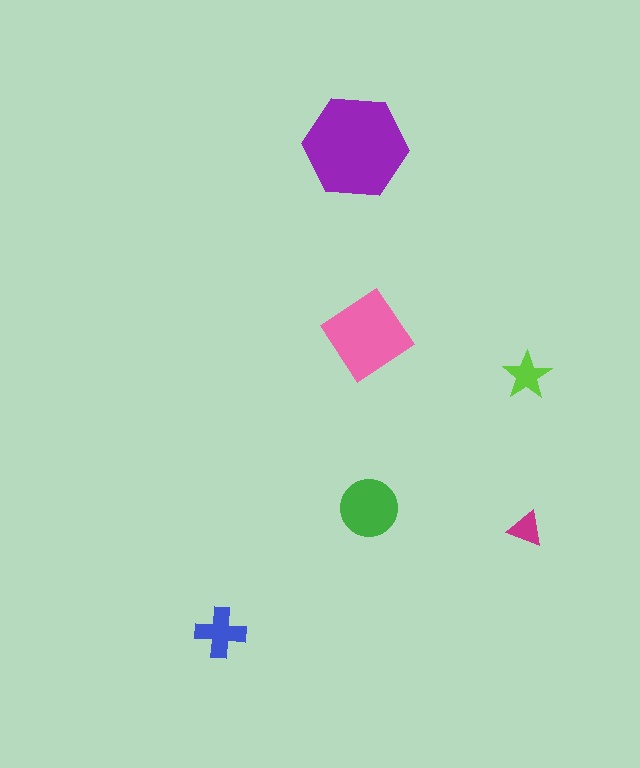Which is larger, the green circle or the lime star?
The green circle.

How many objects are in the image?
There are 6 objects in the image.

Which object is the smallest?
The magenta triangle.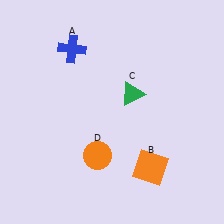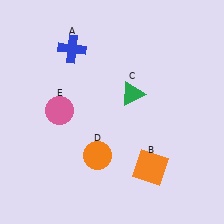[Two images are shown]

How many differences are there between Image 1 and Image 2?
There is 1 difference between the two images.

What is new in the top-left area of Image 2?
A pink circle (E) was added in the top-left area of Image 2.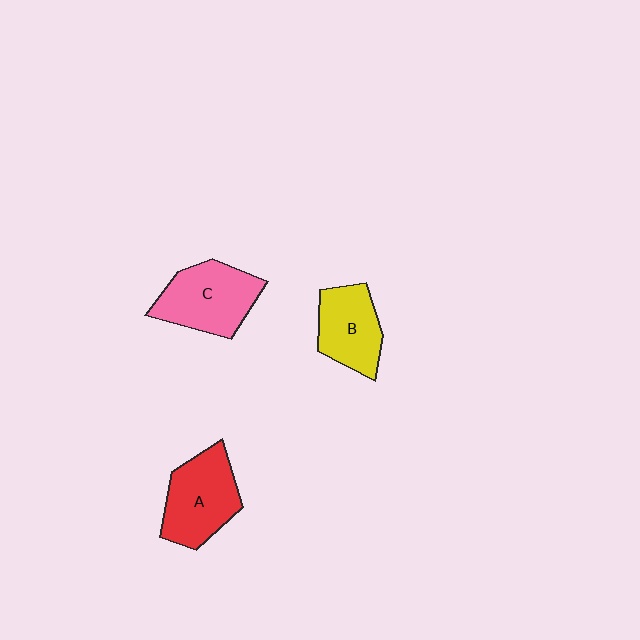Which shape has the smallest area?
Shape B (yellow).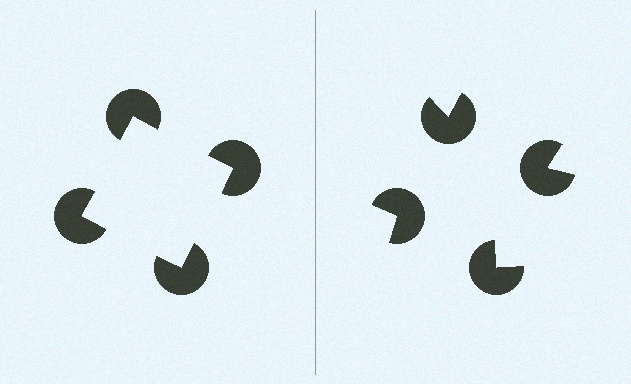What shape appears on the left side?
An illusory square.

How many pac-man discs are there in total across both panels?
8 — 4 on each side.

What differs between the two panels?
The pac-man discs are positioned identically on both sides; only the wedge orientations differ. On the left they align to a square; on the right they are misaligned.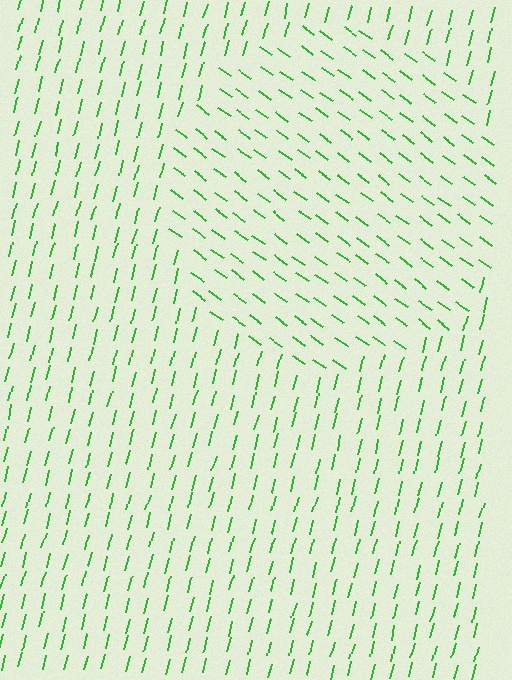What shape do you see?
I see a circle.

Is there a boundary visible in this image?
Yes, there is a texture boundary formed by a change in line orientation.